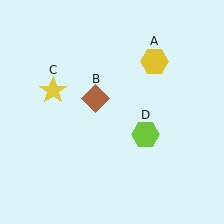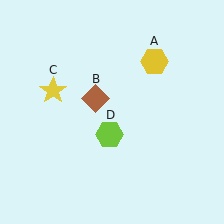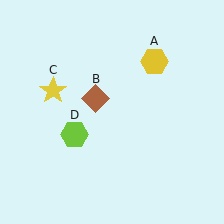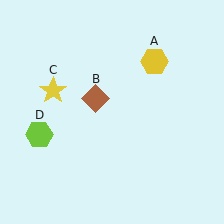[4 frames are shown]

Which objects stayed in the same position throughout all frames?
Yellow hexagon (object A) and brown diamond (object B) and yellow star (object C) remained stationary.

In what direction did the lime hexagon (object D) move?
The lime hexagon (object D) moved left.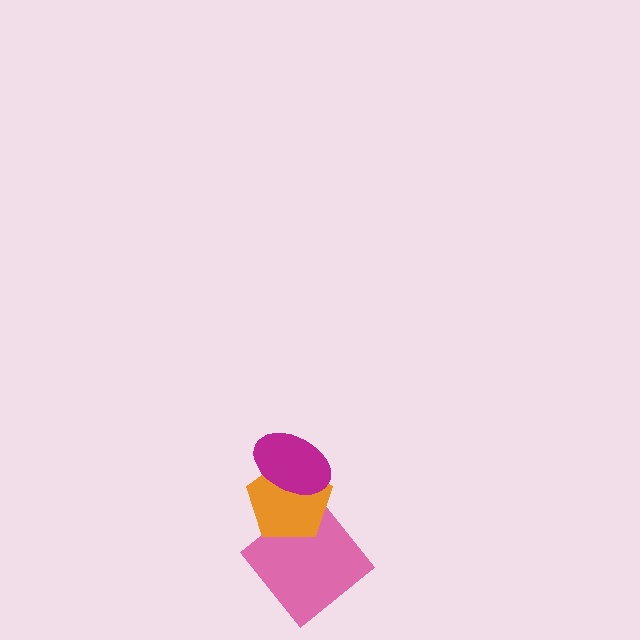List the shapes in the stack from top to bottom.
From top to bottom: the magenta ellipse, the orange pentagon, the pink diamond.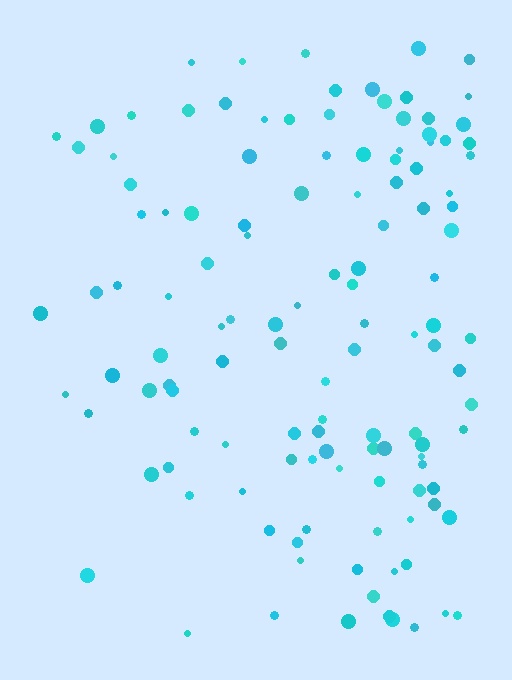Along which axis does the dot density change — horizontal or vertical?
Horizontal.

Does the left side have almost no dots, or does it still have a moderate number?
Still a moderate number, just noticeably fewer than the right.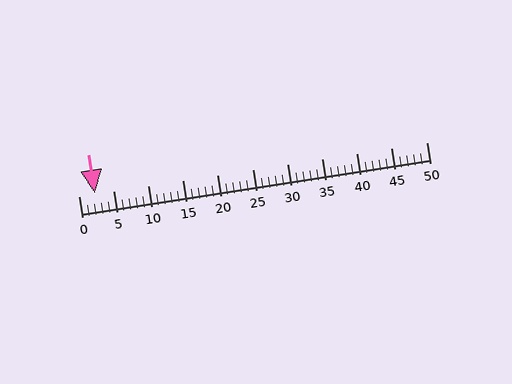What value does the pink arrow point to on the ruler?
The pink arrow points to approximately 2.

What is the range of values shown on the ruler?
The ruler shows values from 0 to 50.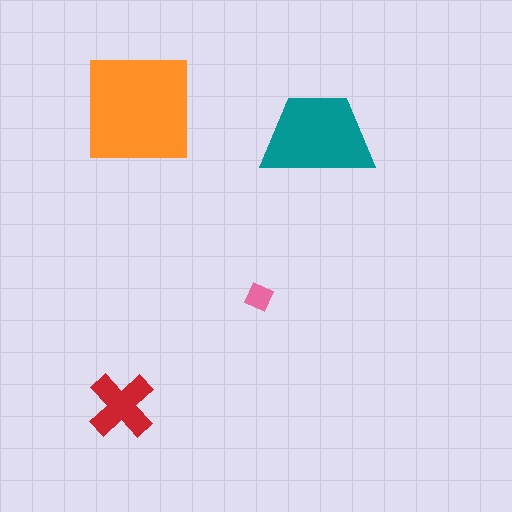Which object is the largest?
The orange square.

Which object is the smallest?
The pink diamond.